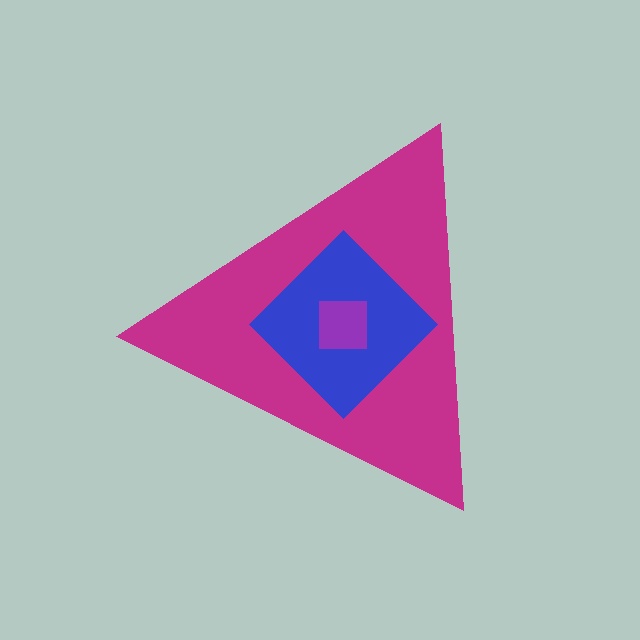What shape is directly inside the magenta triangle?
The blue diamond.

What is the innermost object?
The purple square.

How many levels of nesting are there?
3.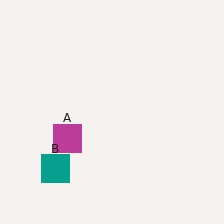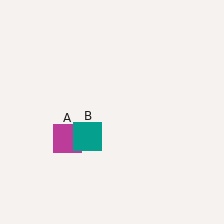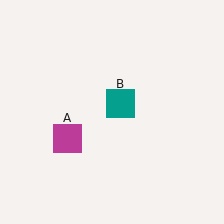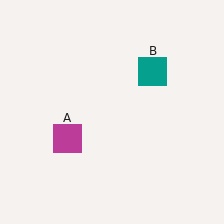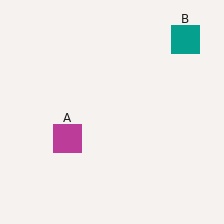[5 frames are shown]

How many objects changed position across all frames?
1 object changed position: teal square (object B).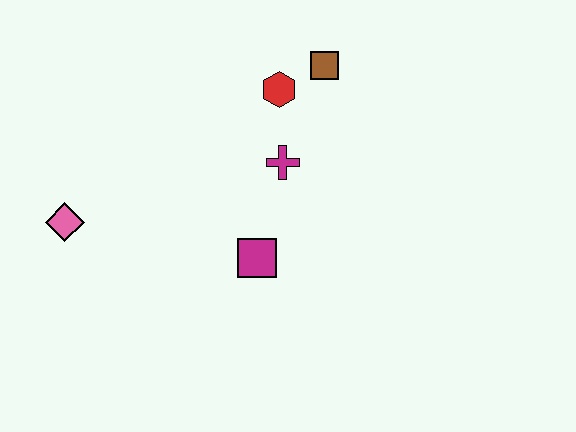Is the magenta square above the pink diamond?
No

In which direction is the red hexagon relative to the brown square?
The red hexagon is to the left of the brown square.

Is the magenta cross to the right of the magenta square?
Yes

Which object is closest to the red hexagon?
The brown square is closest to the red hexagon.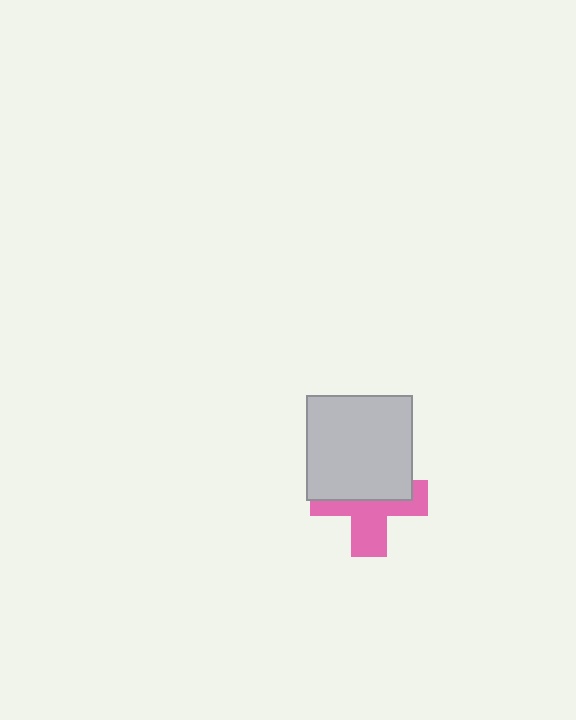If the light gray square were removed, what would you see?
You would see the complete pink cross.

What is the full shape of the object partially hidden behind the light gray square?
The partially hidden object is a pink cross.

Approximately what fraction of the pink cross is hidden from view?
Roughly 52% of the pink cross is hidden behind the light gray square.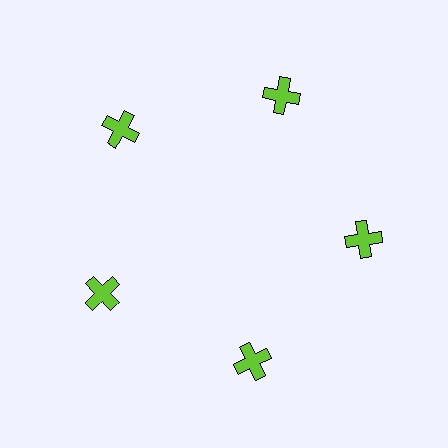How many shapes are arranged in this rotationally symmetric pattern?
There are 5 shapes, arranged in 5 groups of 1.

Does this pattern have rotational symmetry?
Yes, this pattern has 5-fold rotational symmetry. It looks the same after rotating 72 degrees around the center.